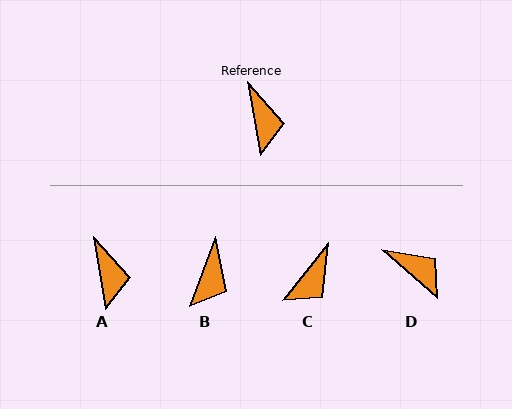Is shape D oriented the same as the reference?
No, it is off by about 39 degrees.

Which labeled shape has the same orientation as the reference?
A.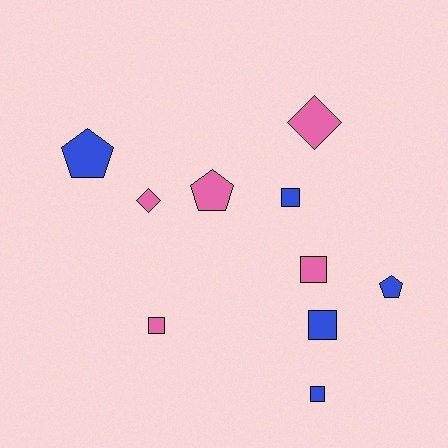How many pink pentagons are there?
There is 1 pink pentagon.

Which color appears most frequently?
Pink, with 5 objects.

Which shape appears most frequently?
Square, with 5 objects.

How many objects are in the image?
There are 10 objects.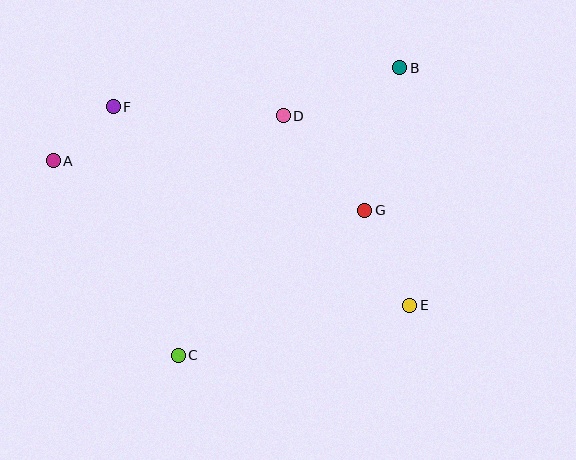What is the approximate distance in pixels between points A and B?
The distance between A and B is approximately 359 pixels.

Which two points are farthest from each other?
Points A and E are farthest from each other.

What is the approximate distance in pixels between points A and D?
The distance between A and D is approximately 234 pixels.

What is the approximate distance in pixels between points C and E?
The distance between C and E is approximately 237 pixels.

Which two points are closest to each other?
Points A and F are closest to each other.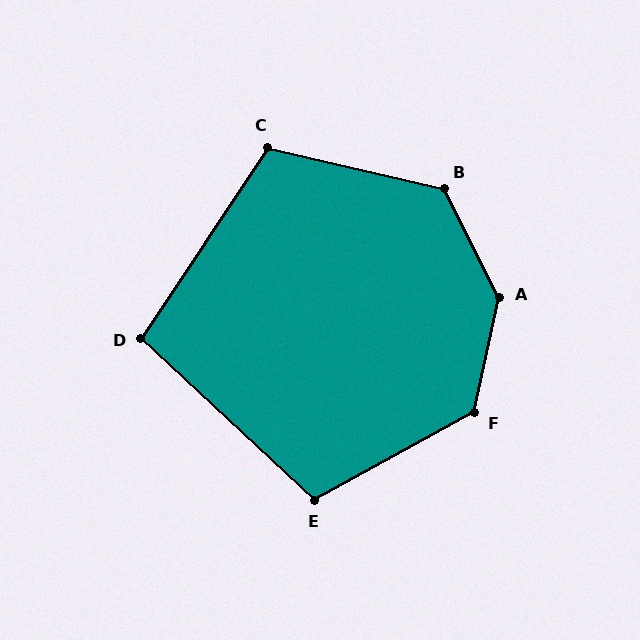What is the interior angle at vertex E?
Approximately 108 degrees (obtuse).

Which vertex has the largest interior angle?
A, at approximately 141 degrees.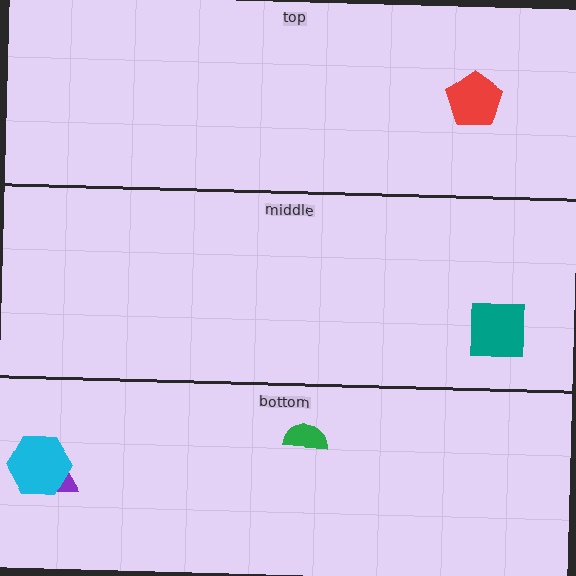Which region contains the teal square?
The middle region.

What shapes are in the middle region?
The teal square.